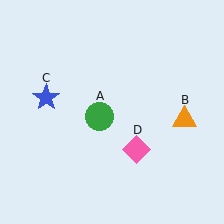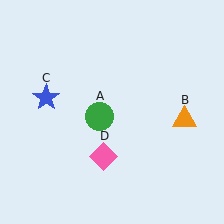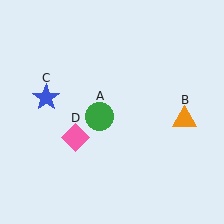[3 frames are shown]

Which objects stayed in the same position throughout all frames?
Green circle (object A) and orange triangle (object B) and blue star (object C) remained stationary.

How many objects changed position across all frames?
1 object changed position: pink diamond (object D).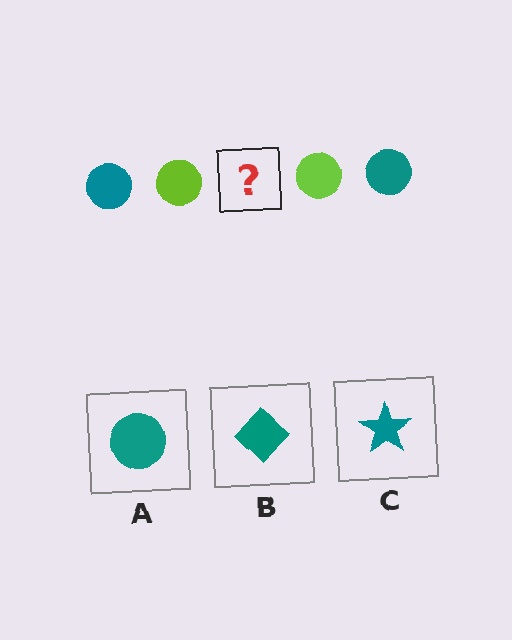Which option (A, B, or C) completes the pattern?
A.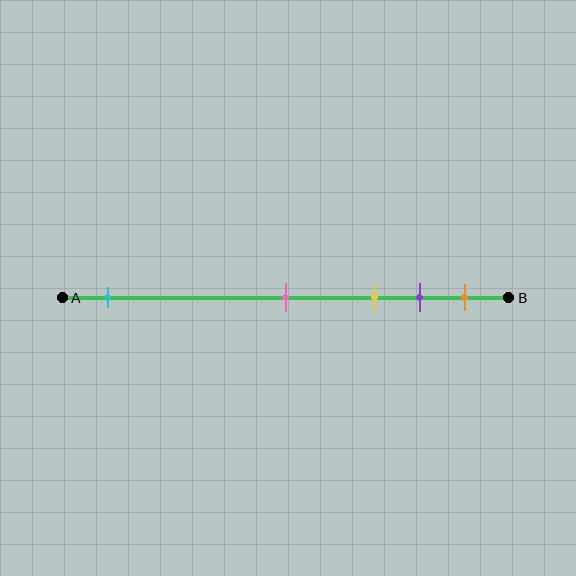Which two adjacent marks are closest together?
The purple and orange marks are the closest adjacent pair.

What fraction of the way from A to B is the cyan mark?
The cyan mark is approximately 10% (0.1) of the way from A to B.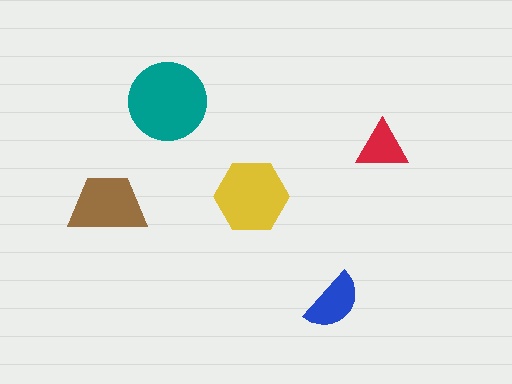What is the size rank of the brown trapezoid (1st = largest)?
3rd.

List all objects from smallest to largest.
The red triangle, the blue semicircle, the brown trapezoid, the yellow hexagon, the teal circle.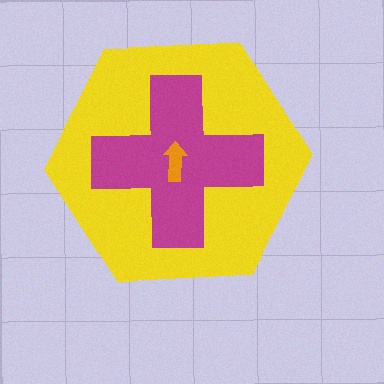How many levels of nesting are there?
3.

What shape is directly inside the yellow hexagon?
The magenta cross.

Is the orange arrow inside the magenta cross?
Yes.